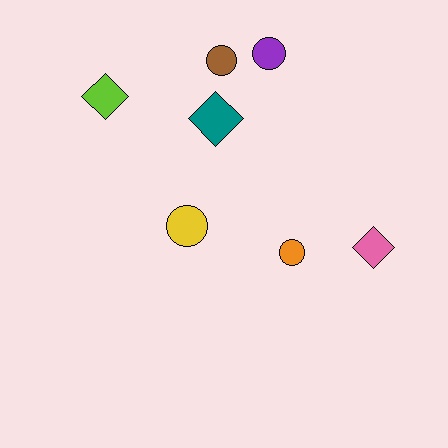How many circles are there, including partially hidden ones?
There are 4 circles.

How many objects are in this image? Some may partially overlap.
There are 7 objects.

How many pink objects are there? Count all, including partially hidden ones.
There is 1 pink object.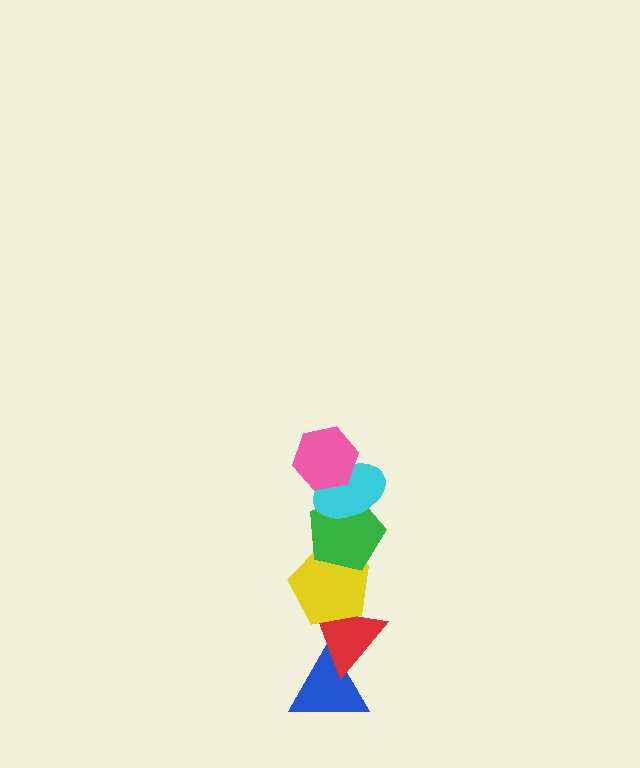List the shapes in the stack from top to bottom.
From top to bottom: the pink hexagon, the cyan ellipse, the green pentagon, the yellow pentagon, the red triangle, the blue triangle.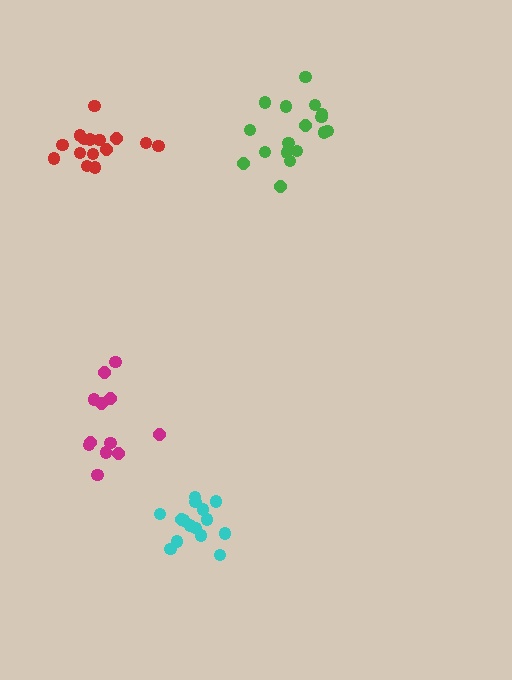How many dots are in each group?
Group 1: 17 dots, Group 2: 15 dots, Group 3: 12 dots, Group 4: 15 dots (59 total).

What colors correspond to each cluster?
The clusters are colored: green, red, magenta, cyan.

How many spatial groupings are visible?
There are 4 spatial groupings.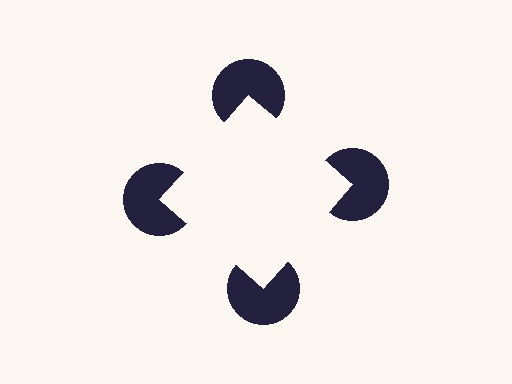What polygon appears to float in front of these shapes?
An illusory square — its edges are inferred from the aligned wedge cuts in the pac-man discs, not physically drawn.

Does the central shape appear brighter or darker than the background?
It typically appears slightly brighter than the background, even though no actual brightness change is drawn.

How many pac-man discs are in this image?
There are 4 — one at each vertex of the illusory square.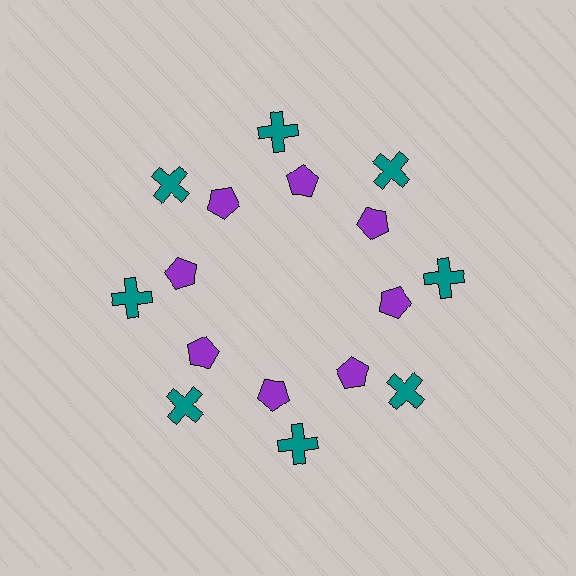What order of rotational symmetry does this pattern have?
This pattern has 8-fold rotational symmetry.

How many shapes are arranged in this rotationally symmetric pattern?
There are 16 shapes, arranged in 8 groups of 2.